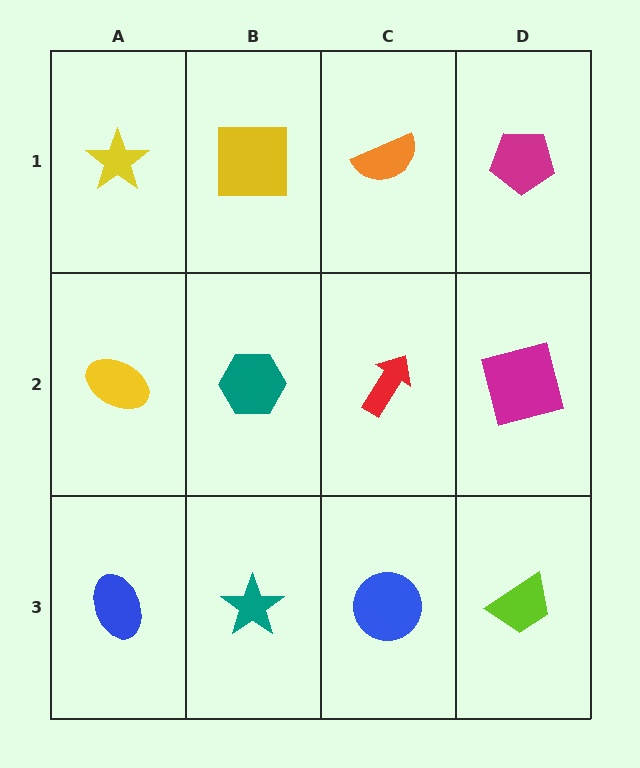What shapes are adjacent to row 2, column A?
A yellow star (row 1, column A), a blue ellipse (row 3, column A), a teal hexagon (row 2, column B).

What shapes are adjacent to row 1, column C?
A red arrow (row 2, column C), a yellow square (row 1, column B), a magenta pentagon (row 1, column D).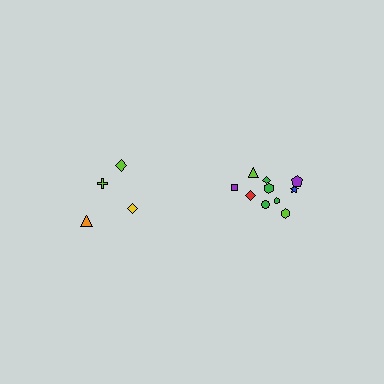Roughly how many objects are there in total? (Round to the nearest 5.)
Roughly 15 objects in total.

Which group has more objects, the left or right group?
The right group.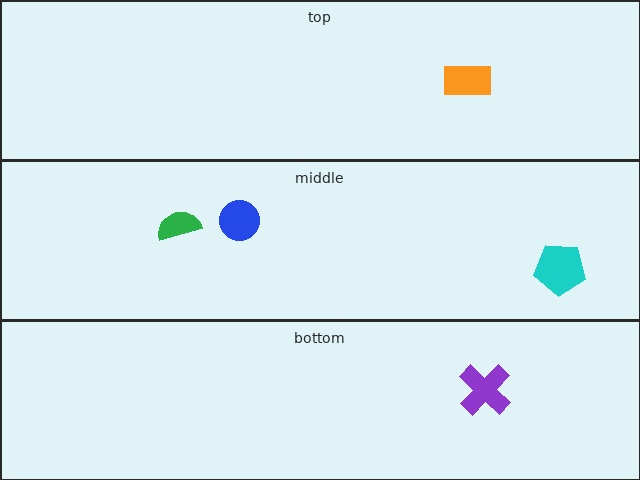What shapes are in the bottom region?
The purple cross.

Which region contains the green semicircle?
The middle region.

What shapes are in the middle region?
The green semicircle, the blue circle, the cyan pentagon.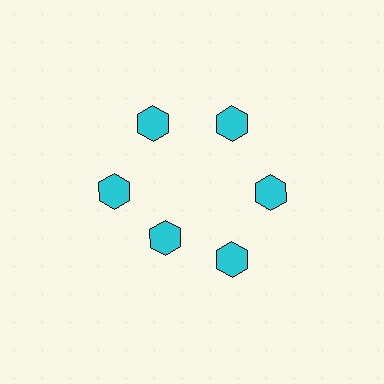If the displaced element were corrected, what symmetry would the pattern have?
It would have 6-fold rotational symmetry — the pattern would map onto itself every 60 degrees.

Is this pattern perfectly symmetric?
No. The 6 cyan hexagons are arranged in a ring, but one element near the 7 o'clock position is pulled inward toward the center, breaking the 6-fold rotational symmetry.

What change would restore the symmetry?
The symmetry would be restored by moving it outward, back onto the ring so that all 6 hexagons sit at equal angles and equal distance from the center.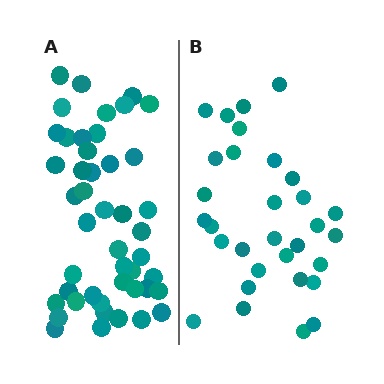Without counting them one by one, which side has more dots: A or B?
Region A (the left region) has more dots.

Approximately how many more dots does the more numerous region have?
Region A has approximately 15 more dots than region B.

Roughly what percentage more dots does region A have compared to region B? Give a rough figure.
About 50% more.